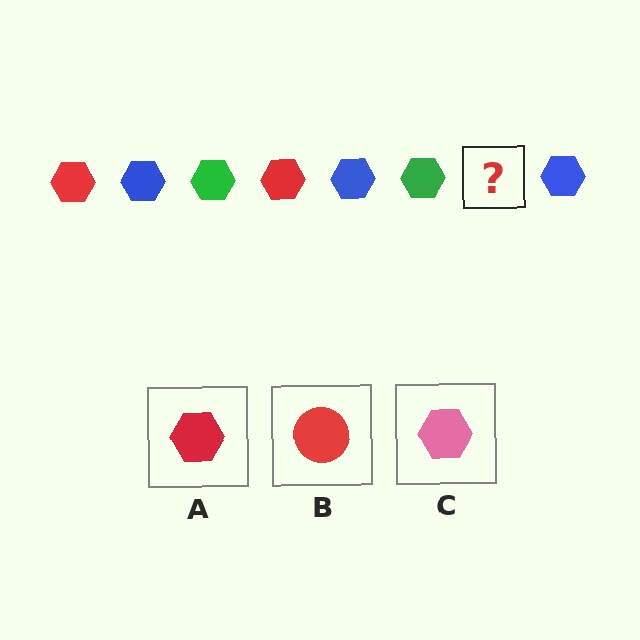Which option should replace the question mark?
Option A.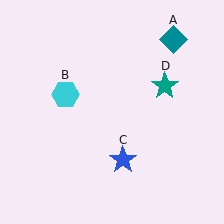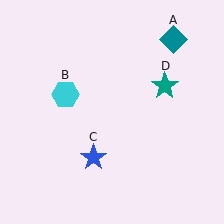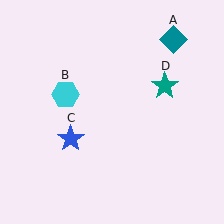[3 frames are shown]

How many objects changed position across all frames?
1 object changed position: blue star (object C).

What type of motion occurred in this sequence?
The blue star (object C) rotated clockwise around the center of the scene.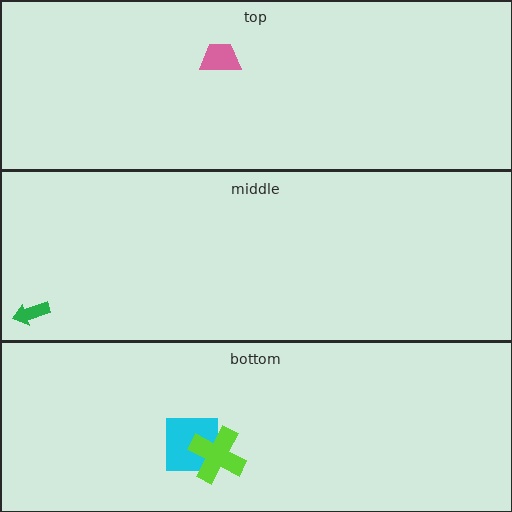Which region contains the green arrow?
The middle region.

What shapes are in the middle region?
The green arrow.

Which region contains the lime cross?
The bottom region.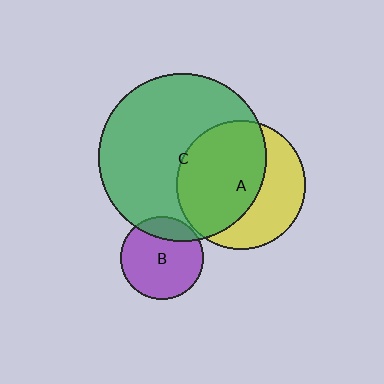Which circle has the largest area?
Circle C (green).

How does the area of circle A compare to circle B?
Approximately 2.4 times.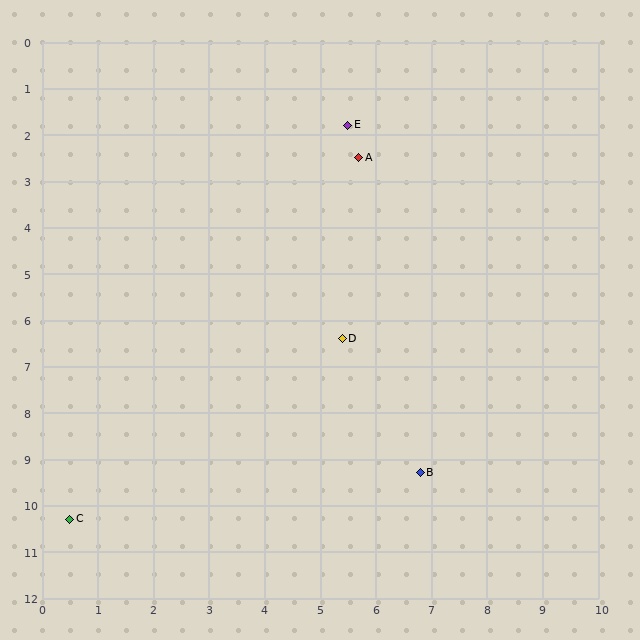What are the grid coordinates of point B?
Point B is at approximately (6.8, 9.3).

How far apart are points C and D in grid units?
Points C and D are about 6.3 grid units apart.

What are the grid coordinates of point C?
Point C is at approximately (0.5, 10.3).